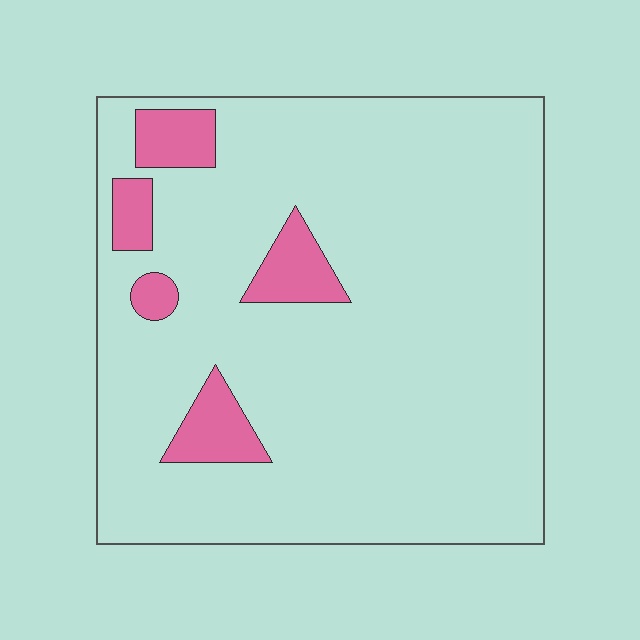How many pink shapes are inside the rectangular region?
5.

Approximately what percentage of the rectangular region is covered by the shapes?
Approximately 10%.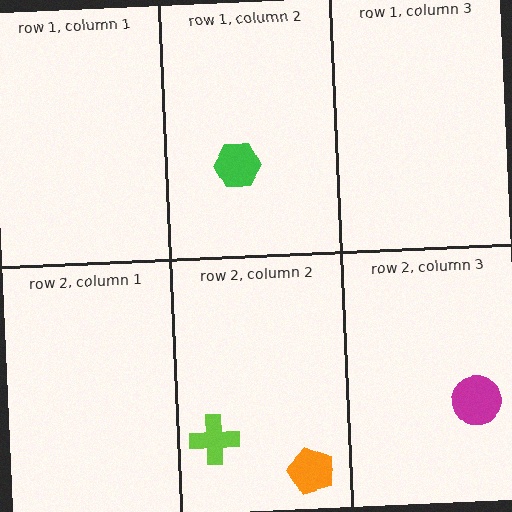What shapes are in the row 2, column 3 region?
The magenta circle.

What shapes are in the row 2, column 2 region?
The orange pentagon, the lime cross.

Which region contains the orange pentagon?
The row 2, column 2 region.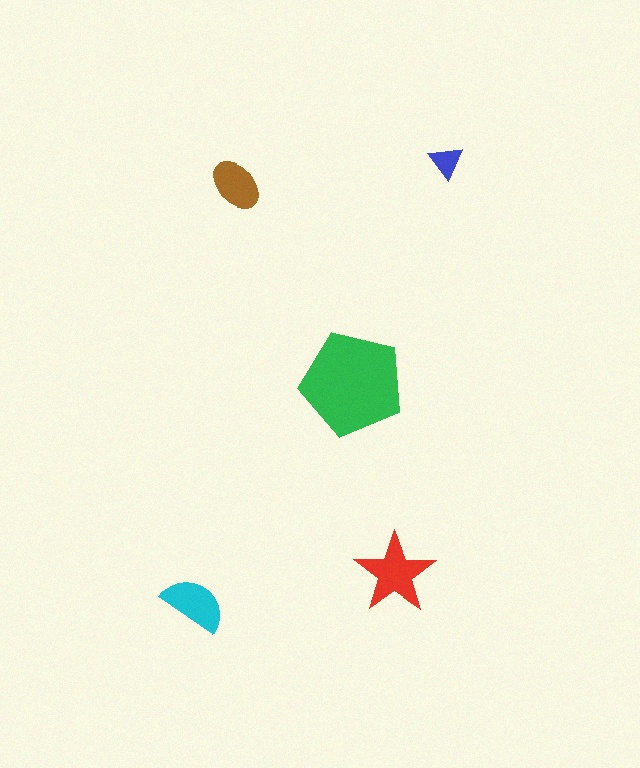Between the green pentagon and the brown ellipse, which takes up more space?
The green pentagon.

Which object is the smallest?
The blue triangle.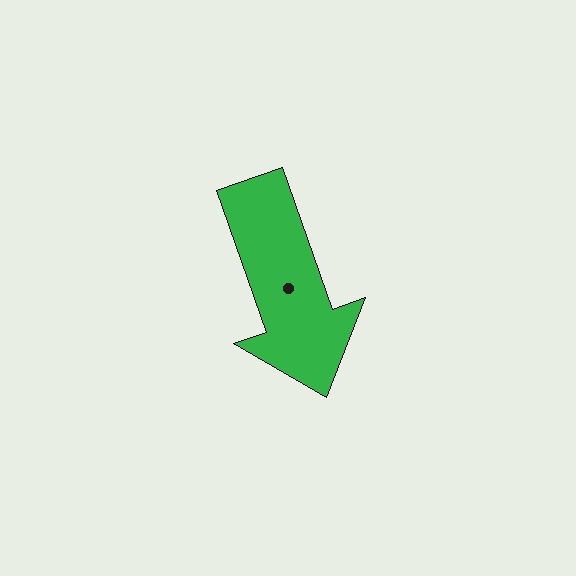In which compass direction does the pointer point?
South.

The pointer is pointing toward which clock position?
Roughly 5 o'clock.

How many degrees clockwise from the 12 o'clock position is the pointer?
Approximately 161 degrees.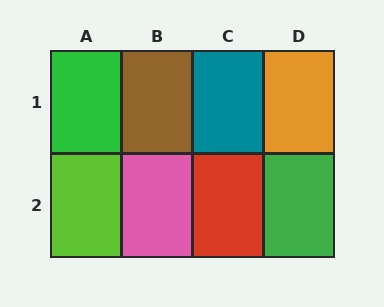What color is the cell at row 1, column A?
Green.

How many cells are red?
1 cell is red.